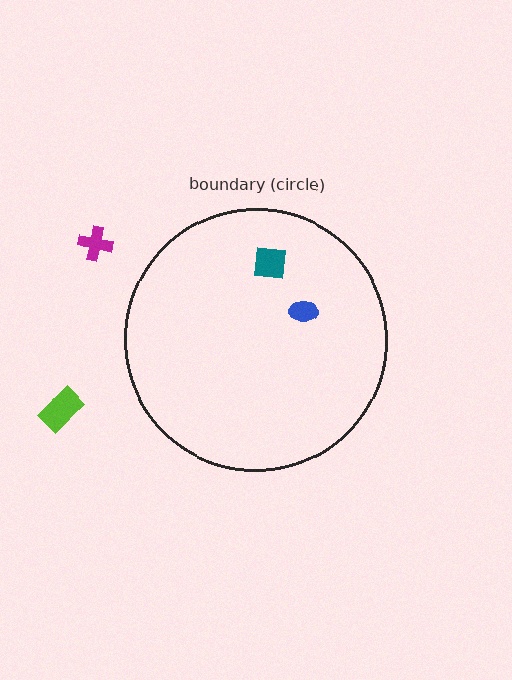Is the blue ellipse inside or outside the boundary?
Inside.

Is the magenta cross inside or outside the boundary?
Outside.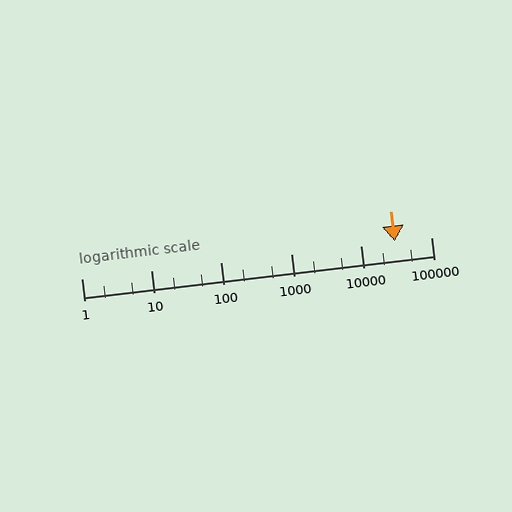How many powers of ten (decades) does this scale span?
The scale spans 5 decades, from 1 to 100000.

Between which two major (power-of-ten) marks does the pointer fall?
The pointer is between 10000 and 100000.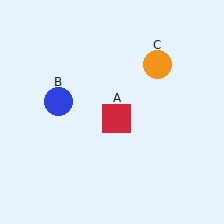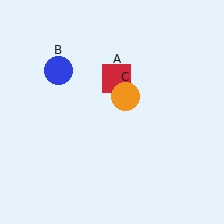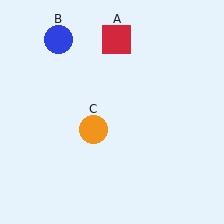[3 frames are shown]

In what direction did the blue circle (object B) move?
The blue circle (object B) moved up.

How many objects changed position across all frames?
3 objects changed position: red square (object A), blue circle (object B), orange circle (object C).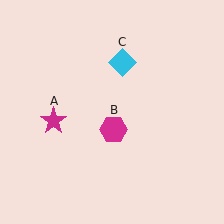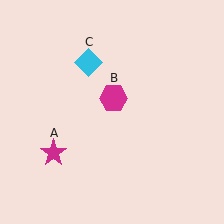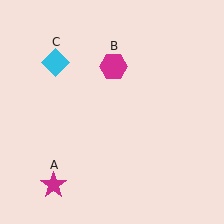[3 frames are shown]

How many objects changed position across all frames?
3 objects changed position: magenta star (object A), magenta hexagon (object B), cyan diamond (object C).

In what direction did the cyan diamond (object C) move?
The cyan diamond (object C) moved left.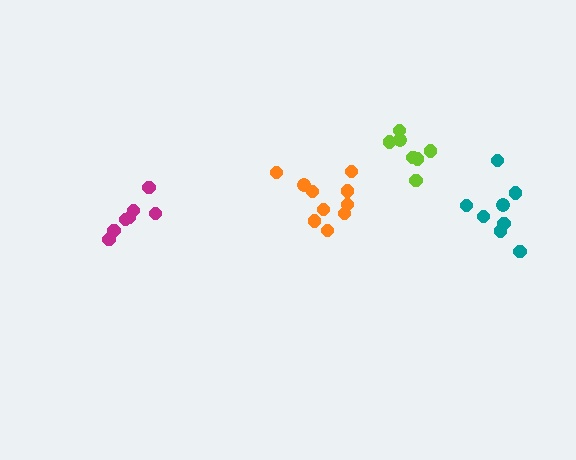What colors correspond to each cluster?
The clusters are colored: magenta, teal, lime, orange.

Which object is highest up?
The lime cluster is topmost.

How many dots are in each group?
Group 1: 8 dots, Group 2: 8 dots, Group 3: 7 dots, Group 4: 10 dots (33 total).